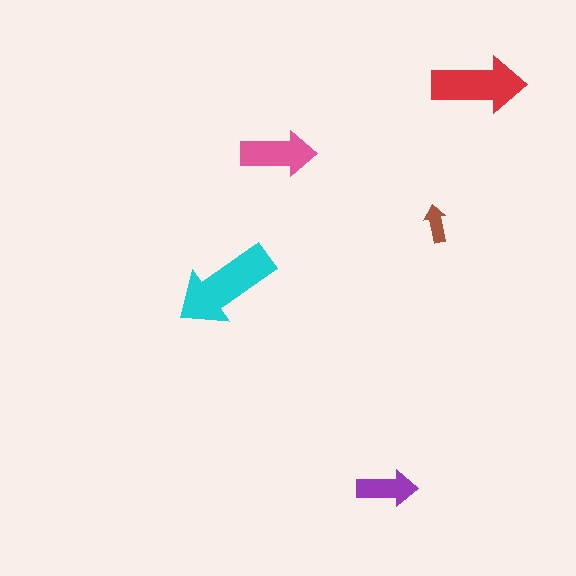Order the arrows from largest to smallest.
the cyan one, the red one, the pink one, the purple one, the brown one.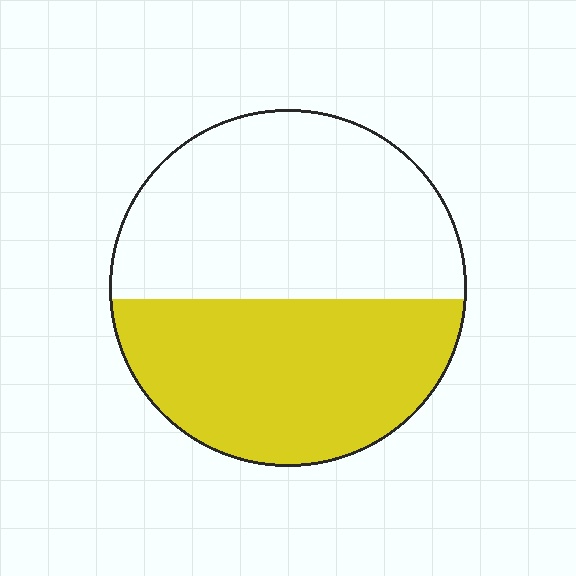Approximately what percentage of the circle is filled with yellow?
Approximately 45%.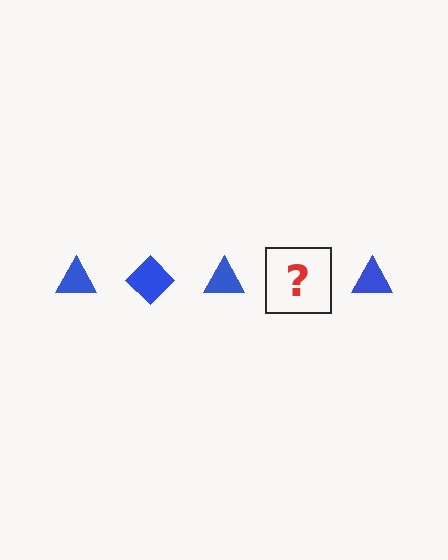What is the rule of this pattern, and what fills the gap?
The rule is that the pattern cycles through triangle, diamond shapes in blue. The gap should be filled with a blue diamond.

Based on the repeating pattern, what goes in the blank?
The blank should be a blue diamond.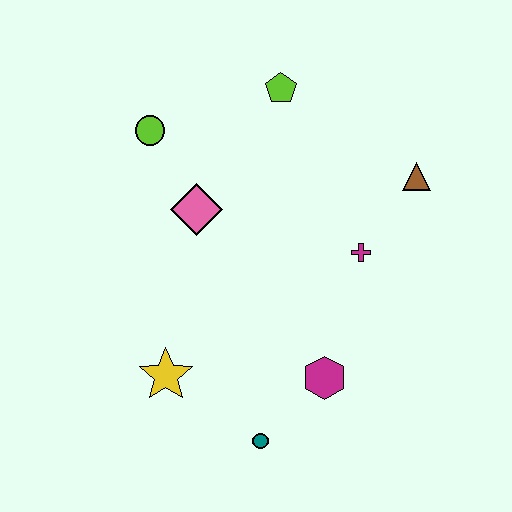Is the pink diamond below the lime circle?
Yes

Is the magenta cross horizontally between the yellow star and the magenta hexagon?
No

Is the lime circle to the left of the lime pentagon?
Yes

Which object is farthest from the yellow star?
The brown triangle is farthest from the yellow star.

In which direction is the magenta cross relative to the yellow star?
The magenta cross is to the right of the yellow star.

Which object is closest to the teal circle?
The magenta hexagon is closest to the teal circle.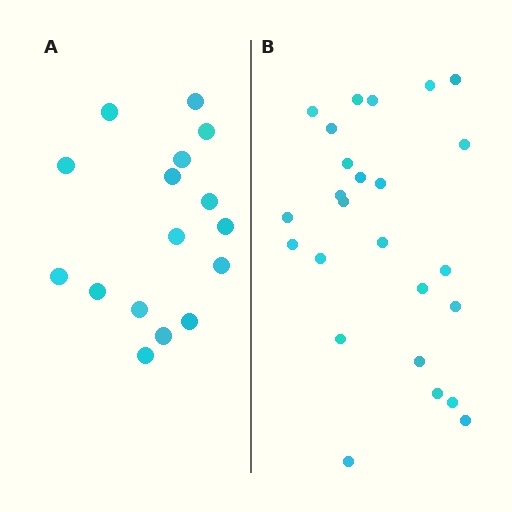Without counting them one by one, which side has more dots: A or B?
Region B (the right region) has more dots.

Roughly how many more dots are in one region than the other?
Region B has roughly 8 or so more dots than region A.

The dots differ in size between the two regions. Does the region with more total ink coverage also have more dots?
No. Region A has more total ink coverage because its dots are larger, but region B actually contains more individual dots. Total area can be misleading — the number of items is what matters here.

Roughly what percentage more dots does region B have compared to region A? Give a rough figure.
About 55% more.